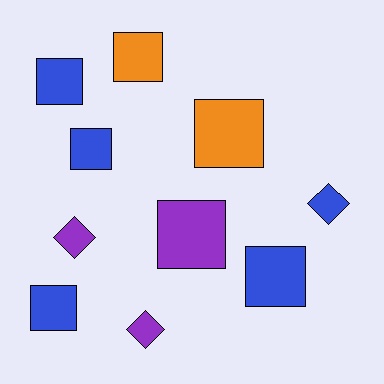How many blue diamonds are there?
There is 1 blue diamond.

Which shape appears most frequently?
Square, with 7 objects.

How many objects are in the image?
There are 10 objects.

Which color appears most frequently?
Blue, with 5 objects.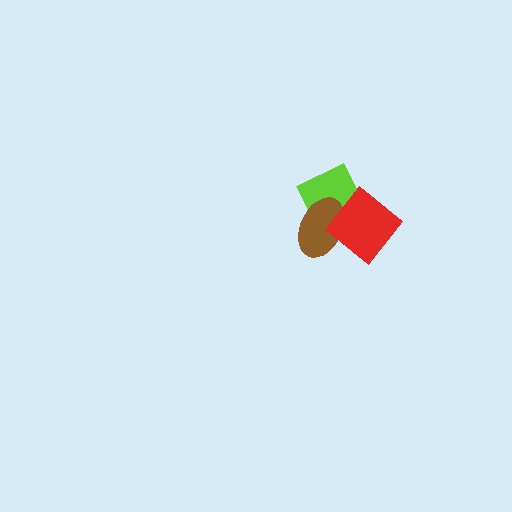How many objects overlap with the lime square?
2 objects overlap with the lime square.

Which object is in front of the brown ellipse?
The red diamond is in front of the brown ellipse.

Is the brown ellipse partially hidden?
Yes, it is partially covered by another shape.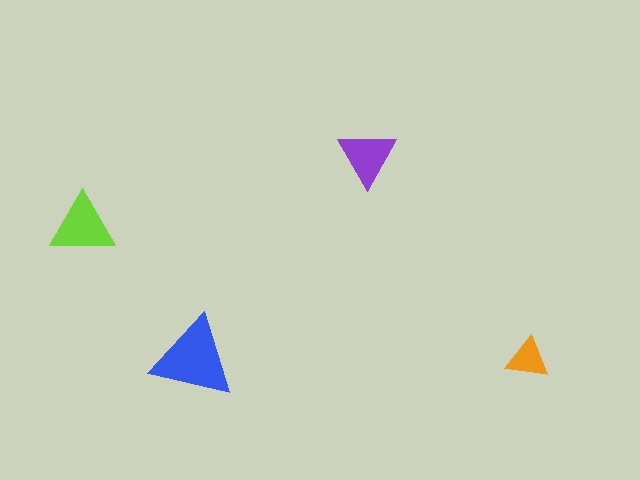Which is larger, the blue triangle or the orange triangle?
The blue one.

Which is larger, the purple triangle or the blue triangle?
The blue one.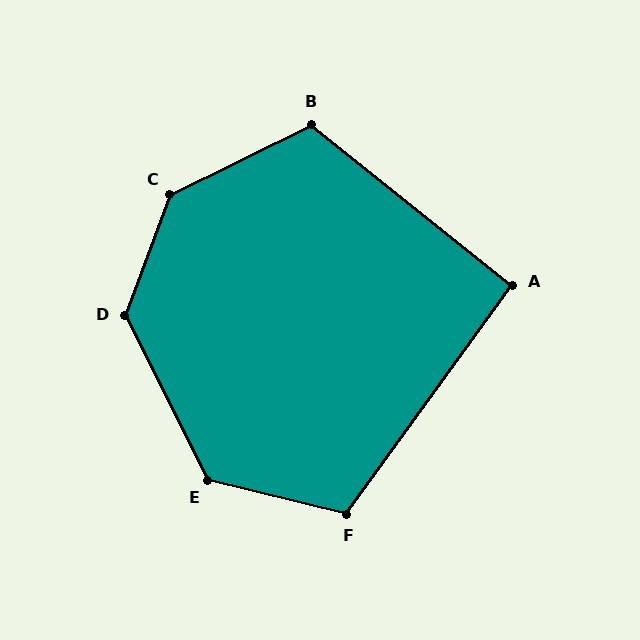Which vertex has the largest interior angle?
C, at approximately 137 degrees.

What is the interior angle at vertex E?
Approximately 131 degrees (obtuse).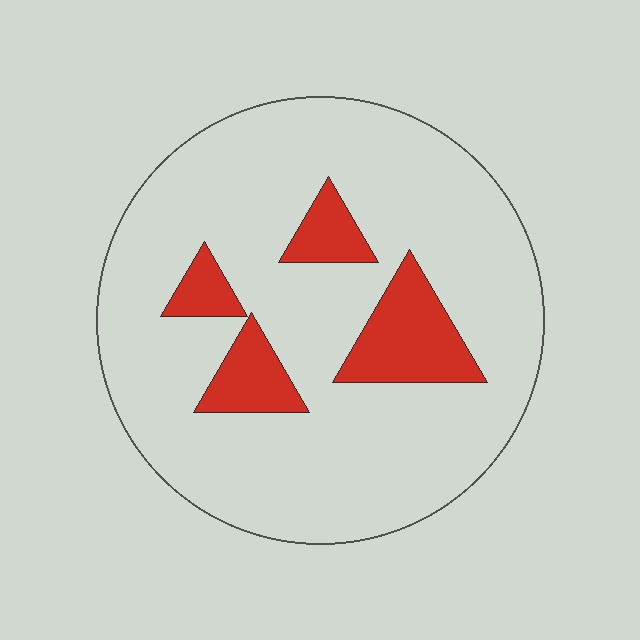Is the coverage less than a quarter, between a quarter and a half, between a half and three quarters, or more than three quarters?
Less than a quarter.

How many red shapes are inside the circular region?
4.